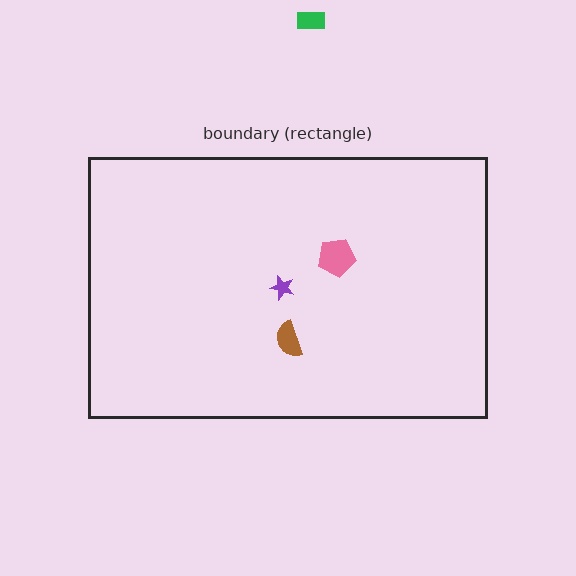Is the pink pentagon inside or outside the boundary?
Inside.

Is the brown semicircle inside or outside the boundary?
Inside.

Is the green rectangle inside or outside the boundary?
Outside.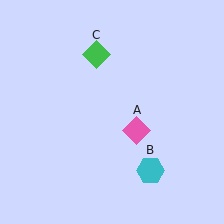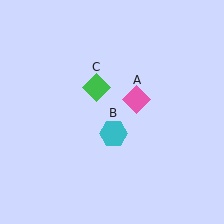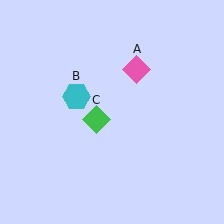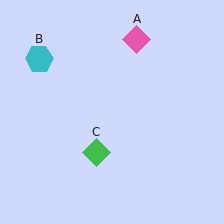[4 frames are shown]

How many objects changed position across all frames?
3 objects changed position: pink diamond (object A), cyan hexagon (object B), green diamond (object C).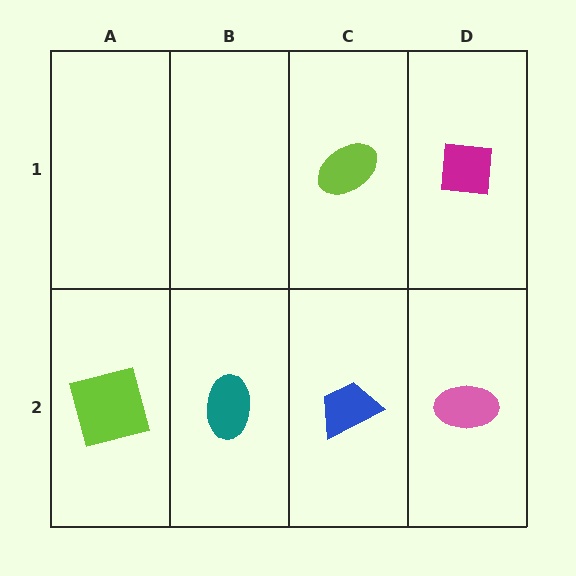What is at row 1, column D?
A magenta square.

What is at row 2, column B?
A teal ellipse.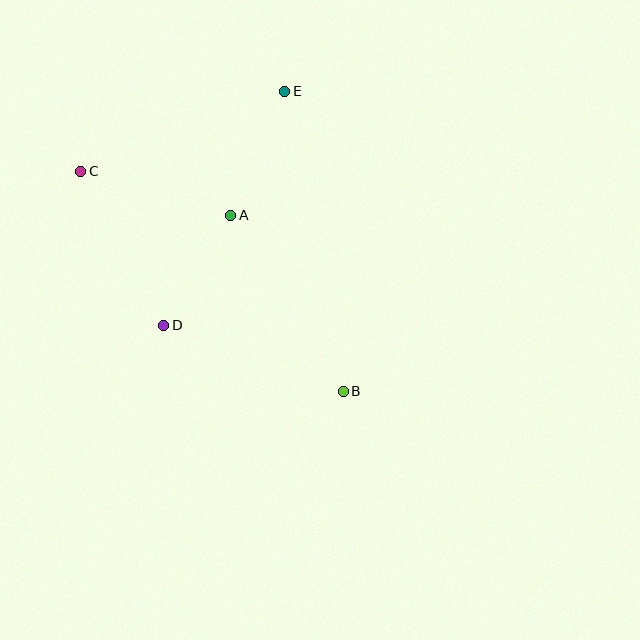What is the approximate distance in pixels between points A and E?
The distance between A and E is approximately 135 pixels.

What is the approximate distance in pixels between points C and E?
The distance between C and E is approximately 219 pixels.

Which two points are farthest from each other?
Points B and C are farthest from each other.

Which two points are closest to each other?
Points A and D are closest to each other.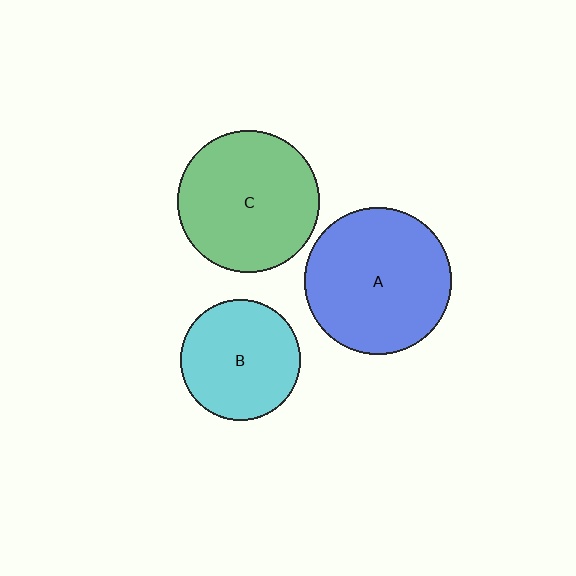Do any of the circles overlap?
No, none of the circles overlap.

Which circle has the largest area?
Circle A (blue).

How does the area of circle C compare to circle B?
Approximately 1.4 times.